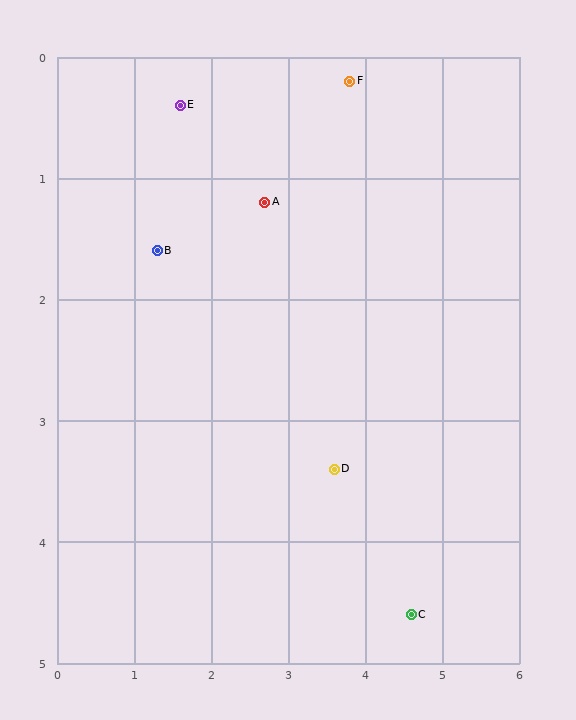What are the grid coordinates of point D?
Point D is at approximately (3.6, 3.4).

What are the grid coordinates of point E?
Point E is at approximately (1.6, 0.4).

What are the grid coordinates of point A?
Point A is at approximately (2.7, 1.2).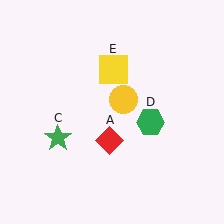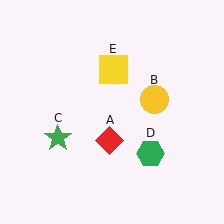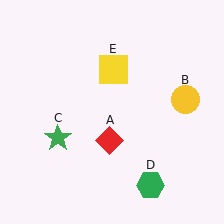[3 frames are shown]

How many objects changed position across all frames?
2 objects changed position: yellow circle (object B), green hexagon (object D).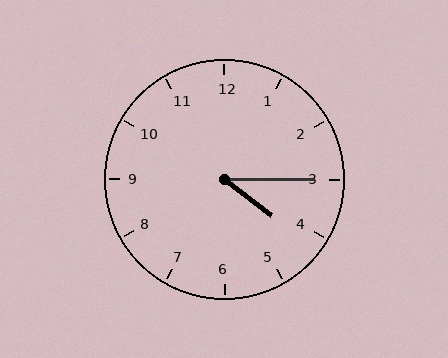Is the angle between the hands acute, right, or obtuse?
It is acute.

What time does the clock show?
4:15.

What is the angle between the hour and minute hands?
Approximately 38 degrees.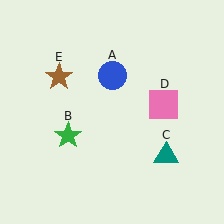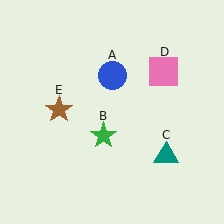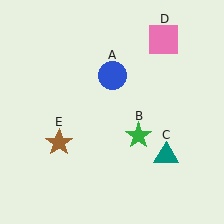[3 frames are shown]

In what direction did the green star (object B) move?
The green star (object B) moved right.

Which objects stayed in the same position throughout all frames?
Blue circle (object A) and teal triangle (object C) remained stationary.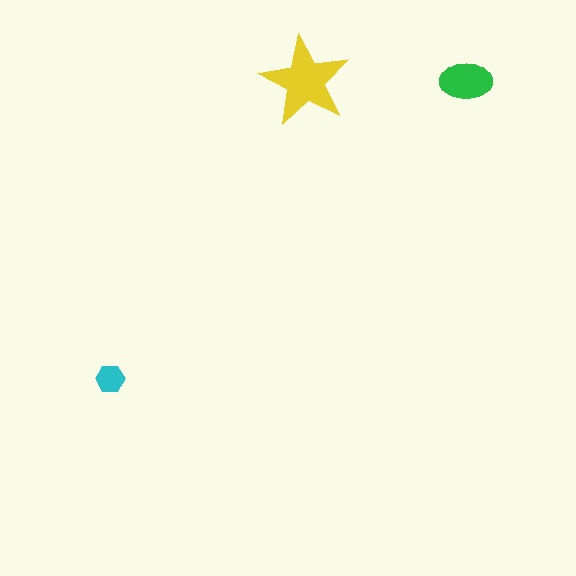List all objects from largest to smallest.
The yellow star, the green ellipse, the cyan hexagon.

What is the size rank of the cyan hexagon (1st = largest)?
3rd.